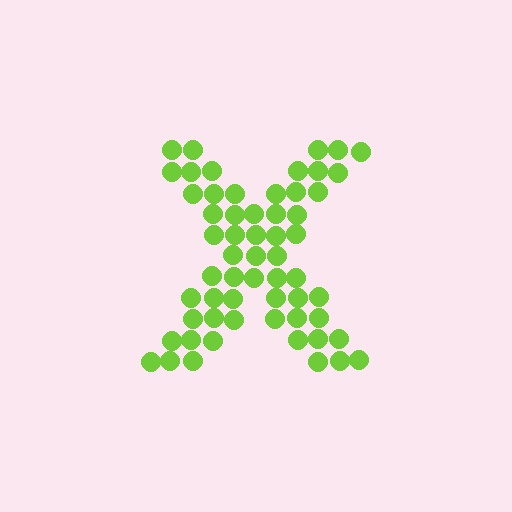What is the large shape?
The large shape is the letter X.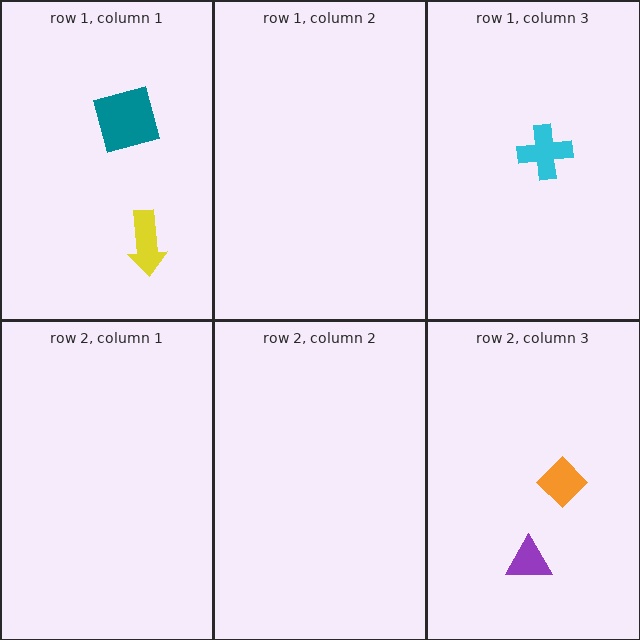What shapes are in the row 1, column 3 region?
The cyan cross.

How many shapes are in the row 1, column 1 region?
2.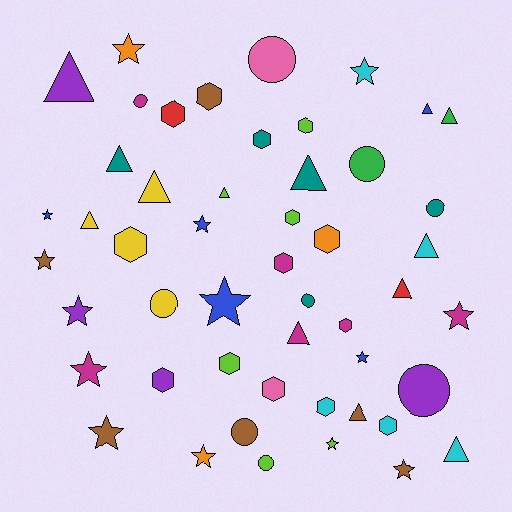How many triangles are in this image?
There are 13 triangles.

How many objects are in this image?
There are 50 objects.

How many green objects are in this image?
There are 2 green objects.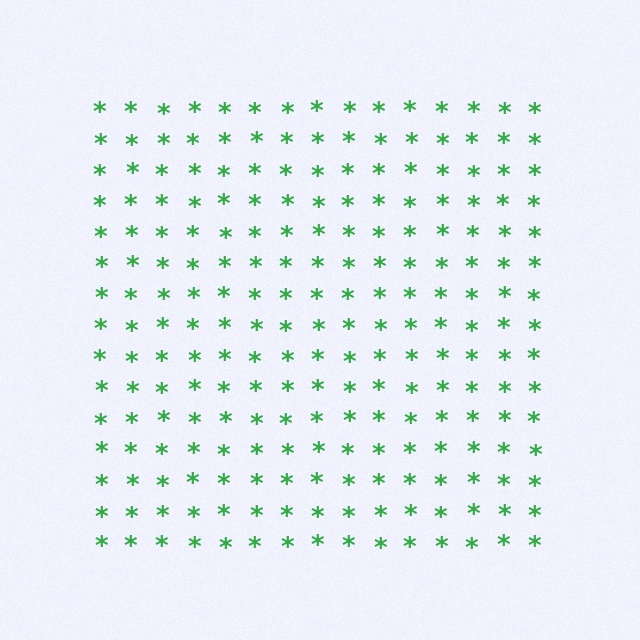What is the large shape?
The large shape is a square.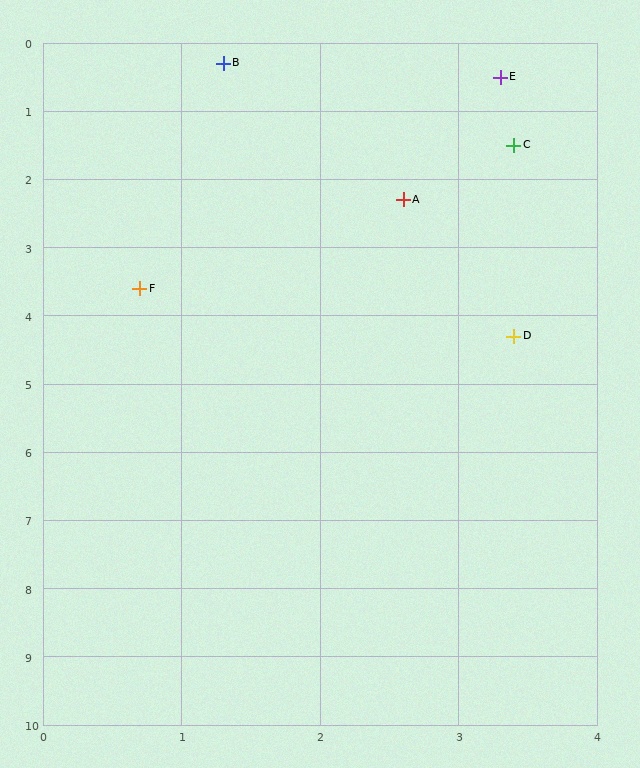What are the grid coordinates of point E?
Point E is at approximately (3.3, 0.5).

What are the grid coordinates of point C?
Point C is at approximately (3.4, 1.5).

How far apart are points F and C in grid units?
Points F and C are about 3.4 grid units apart.